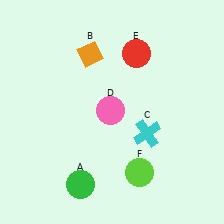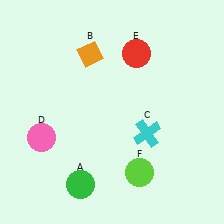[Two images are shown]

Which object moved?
The pink circle (D) moved left.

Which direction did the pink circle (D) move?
The pink circle (D) moved left.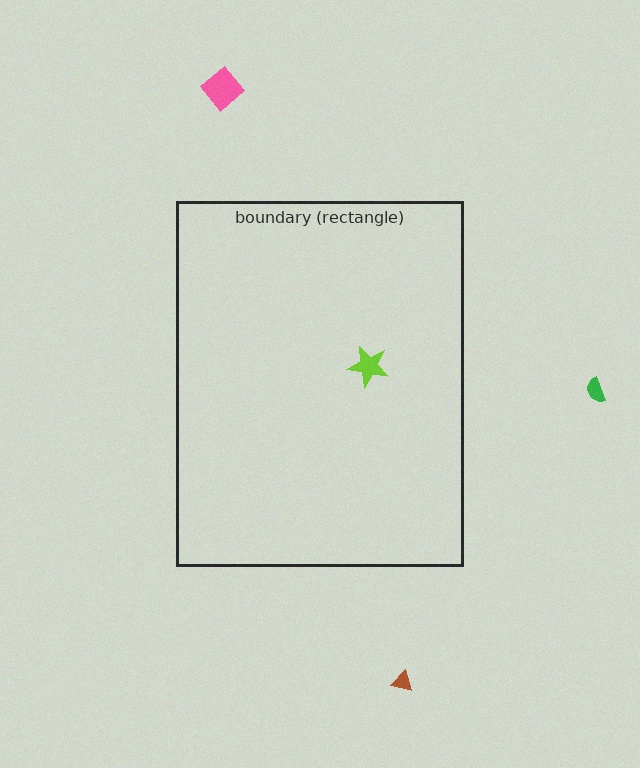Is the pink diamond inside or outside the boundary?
Outside.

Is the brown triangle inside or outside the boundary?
Outside.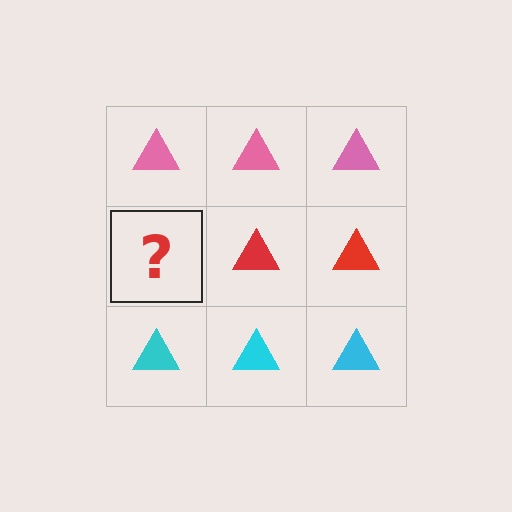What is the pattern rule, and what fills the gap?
The rule is that each row has a consistent color. The gap should be filled with a red triangle.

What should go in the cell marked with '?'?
The missing cell should contain a red triangle.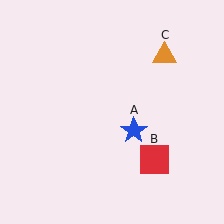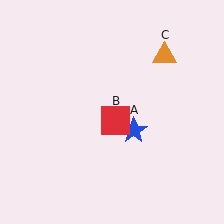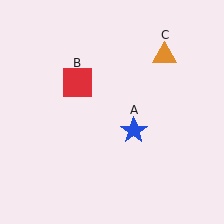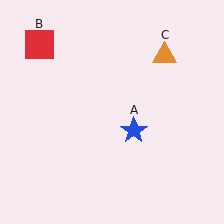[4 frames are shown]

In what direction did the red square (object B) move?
The red square (object B) moved up and to the left.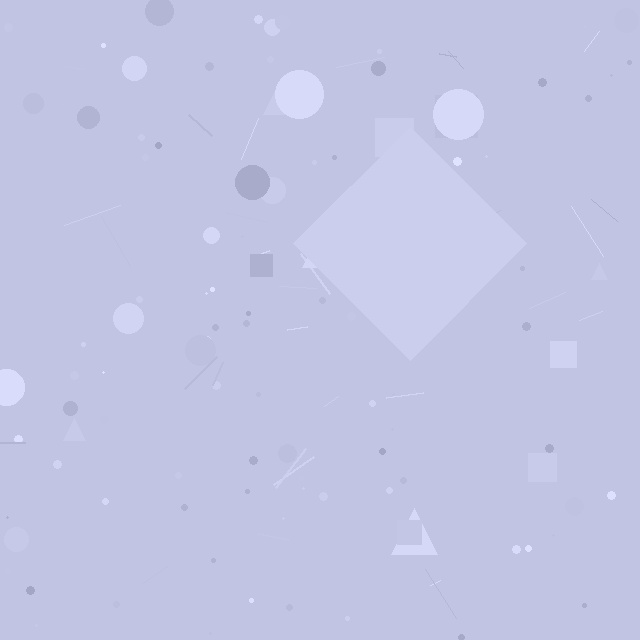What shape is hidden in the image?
A diamond is hidden in the image.